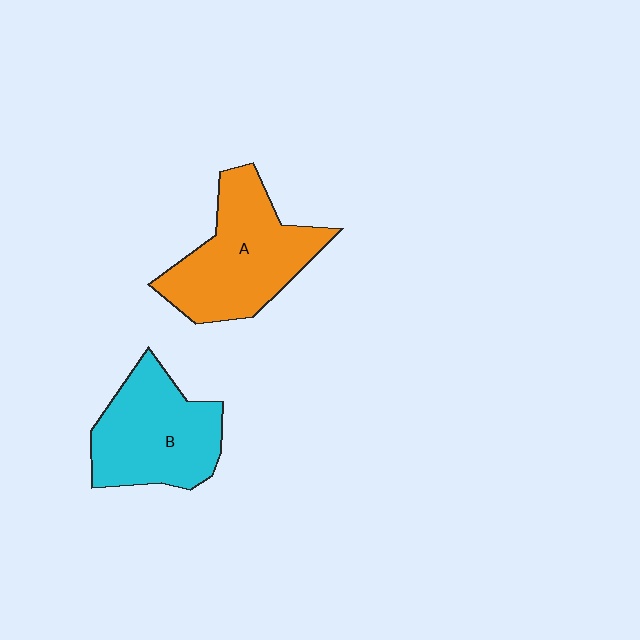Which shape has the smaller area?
Shape B (cyan).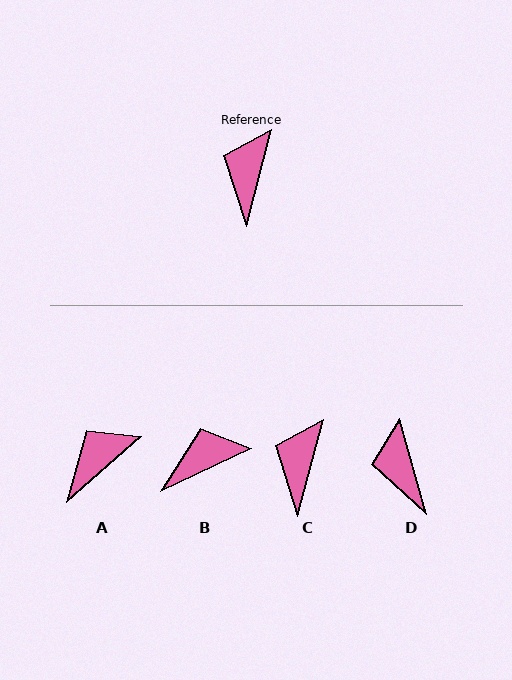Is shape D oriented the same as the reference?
No, it is off by about 30 degrees.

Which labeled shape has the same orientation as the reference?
C.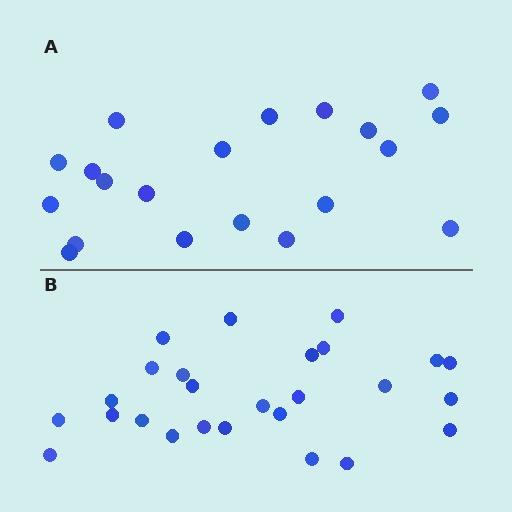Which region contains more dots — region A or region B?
Region B (the bottom region) has more dots.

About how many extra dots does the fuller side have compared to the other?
Region B has about 6 more dots than region A.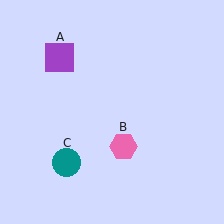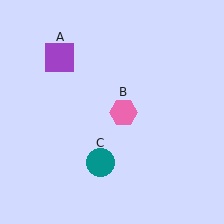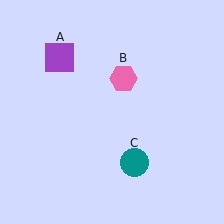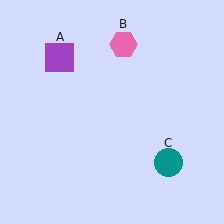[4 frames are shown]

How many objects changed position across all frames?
2 objects changed position: pink hexagon (object B), teal circle (object C).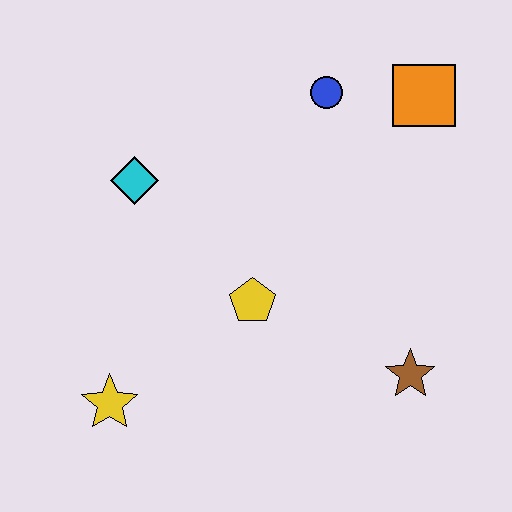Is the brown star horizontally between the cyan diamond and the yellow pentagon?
No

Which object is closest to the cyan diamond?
The yellow pentagon is closest to the cyan diamond.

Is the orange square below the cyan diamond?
No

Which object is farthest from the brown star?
The cyan diamond is farthest from the brown star.